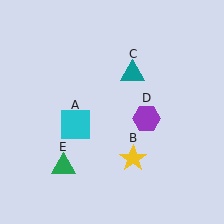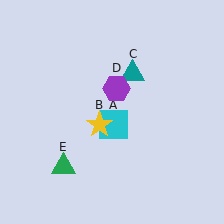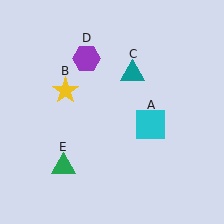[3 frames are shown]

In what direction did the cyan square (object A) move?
The cyan square (object A) moved right.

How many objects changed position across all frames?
3 objects changed position: cyan square (object A), yellow star (object B), purple hexagon (object D).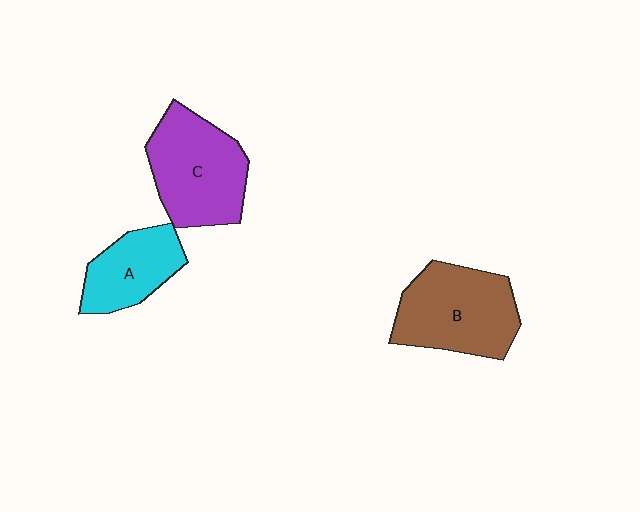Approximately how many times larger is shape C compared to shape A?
Approximately 1.5 times.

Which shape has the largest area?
Shape B (brown).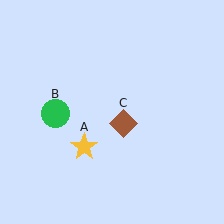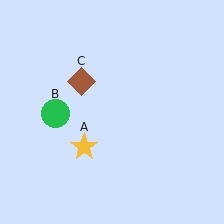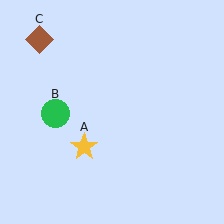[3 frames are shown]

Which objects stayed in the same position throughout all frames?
Yellow star (object A) and green circle (object B) remained stationary.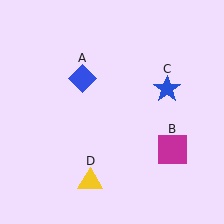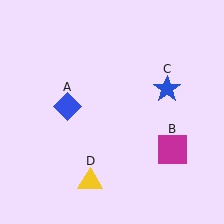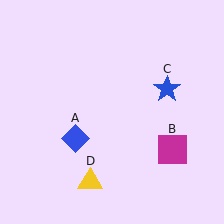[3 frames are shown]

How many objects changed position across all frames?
1 object changed position: blue diamond (object A).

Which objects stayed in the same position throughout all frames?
Magenta square (object B) and blue star (object C) and yellow triangle (object D) remained stationary.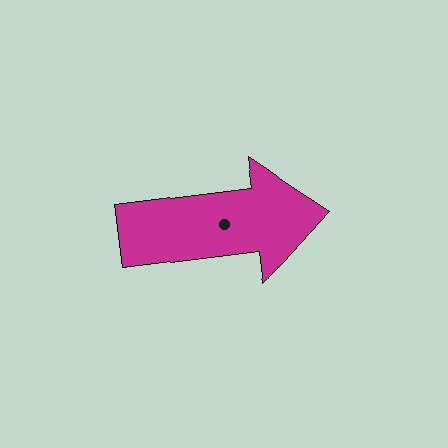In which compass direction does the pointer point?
East.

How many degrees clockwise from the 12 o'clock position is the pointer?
Approximately 83 degrees.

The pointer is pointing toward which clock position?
Roughly 3 o'clock.